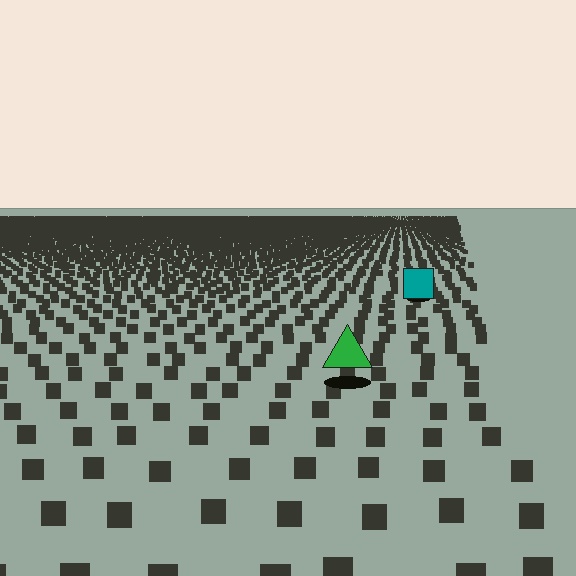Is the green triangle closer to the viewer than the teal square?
Yes. The green triangle is closer — you can tell from the texture gradient: the ground texture is coarser near it.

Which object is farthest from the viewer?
The teal square is farthest from the viewer. It appears smaller and the ground texture around it is denser.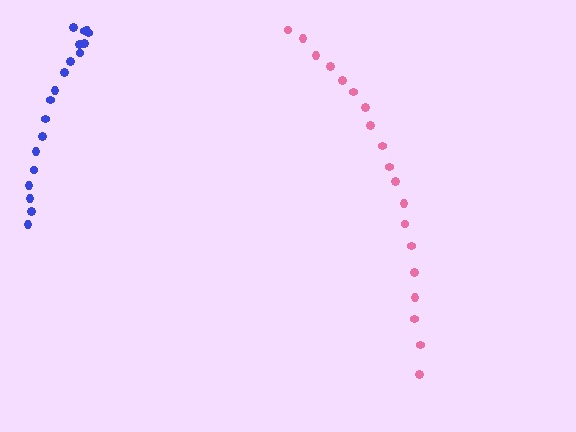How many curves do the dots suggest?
There are 2 distinct paths.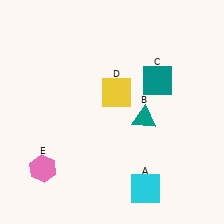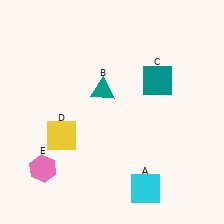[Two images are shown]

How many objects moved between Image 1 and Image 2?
2 objects moved between the two images.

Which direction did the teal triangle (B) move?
The teal triangle (B) moved left.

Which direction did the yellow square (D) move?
The yellow square (D) moved left.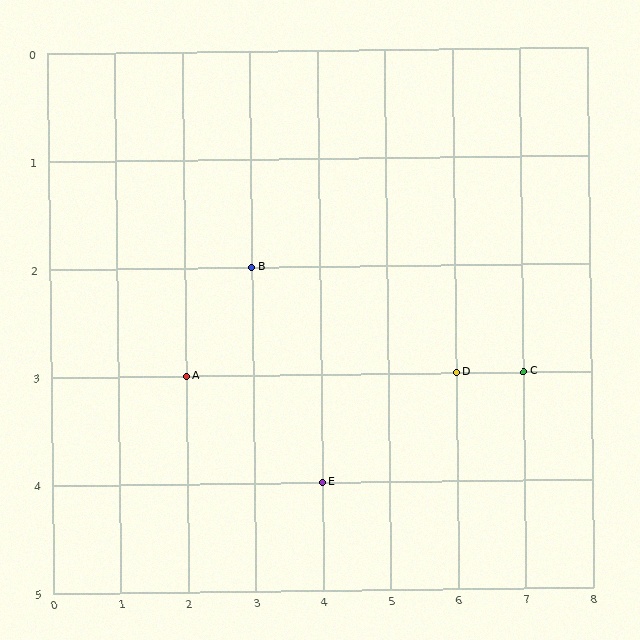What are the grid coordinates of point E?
Point E is at grid coordinates (4, 4).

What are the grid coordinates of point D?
Point D is at grid coordinates (6, 3).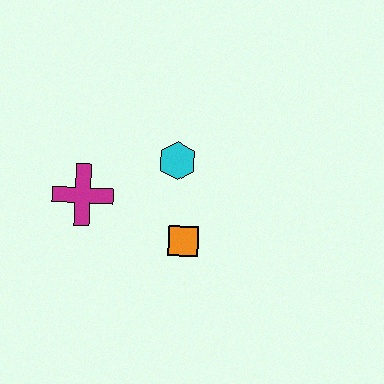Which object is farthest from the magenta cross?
The orange square is farthest from the magenta cross.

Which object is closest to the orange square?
The cyan hexagon is closest to the orange square.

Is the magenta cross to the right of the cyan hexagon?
No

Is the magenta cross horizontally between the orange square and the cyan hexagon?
No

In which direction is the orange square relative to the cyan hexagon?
The orange square is below the cyan hexagon.